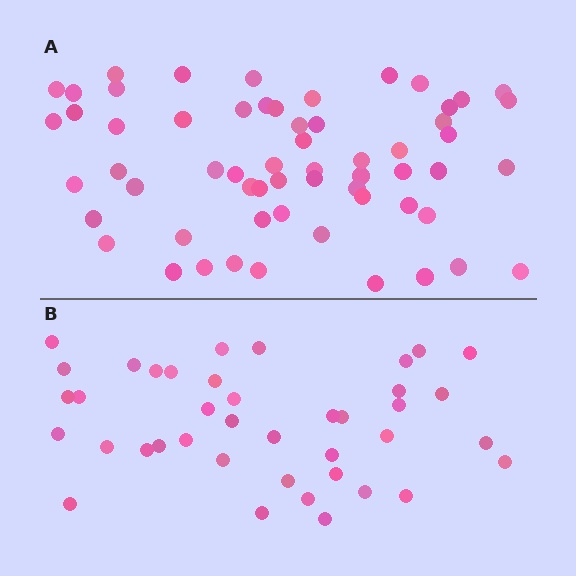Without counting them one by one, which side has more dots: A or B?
Region A (the top region) has more dots.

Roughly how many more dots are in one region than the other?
Region A has approximately 20 more dots than region B.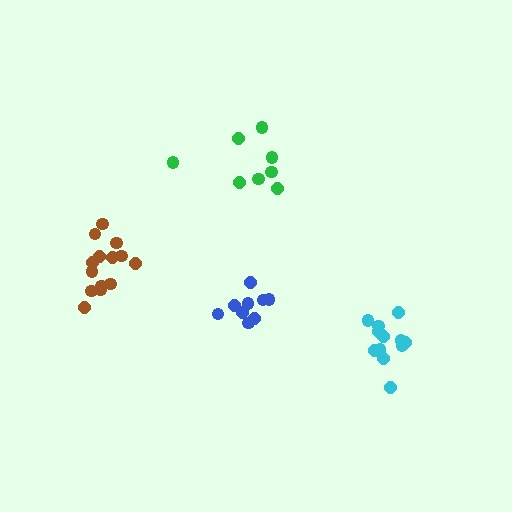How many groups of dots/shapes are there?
There are 4 groups.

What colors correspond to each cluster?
The clusters are colored: cyan, green, blue, brown.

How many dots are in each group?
Group 1: 12 dots, Group 2: 8 dots, Group 3: 9 dots, Group 4: 14 dots (43 total).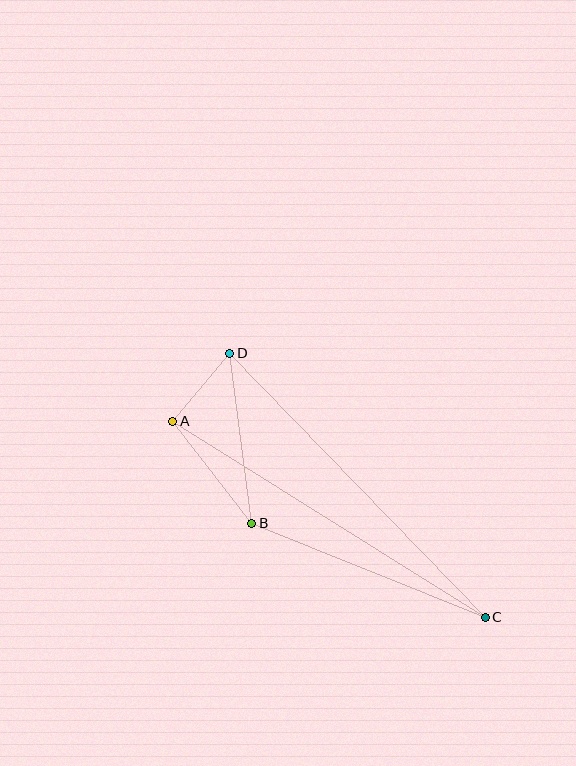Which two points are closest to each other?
Points A and D are closest to each other.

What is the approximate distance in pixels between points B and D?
The distance between B and D is approximately 171 pixels.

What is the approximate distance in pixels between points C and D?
The distance between C and D is approximately 367 pixels.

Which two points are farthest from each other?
Points A and C are farthest from each other.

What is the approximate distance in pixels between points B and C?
The distance between B and C is approximately 251 pixels.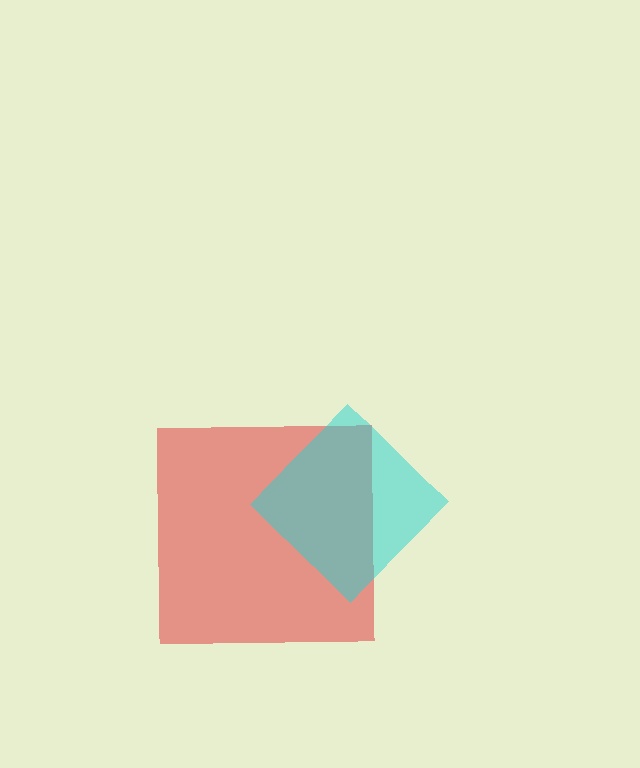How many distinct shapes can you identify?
There are 2 distinct shapes: a red square, a cyan diamond.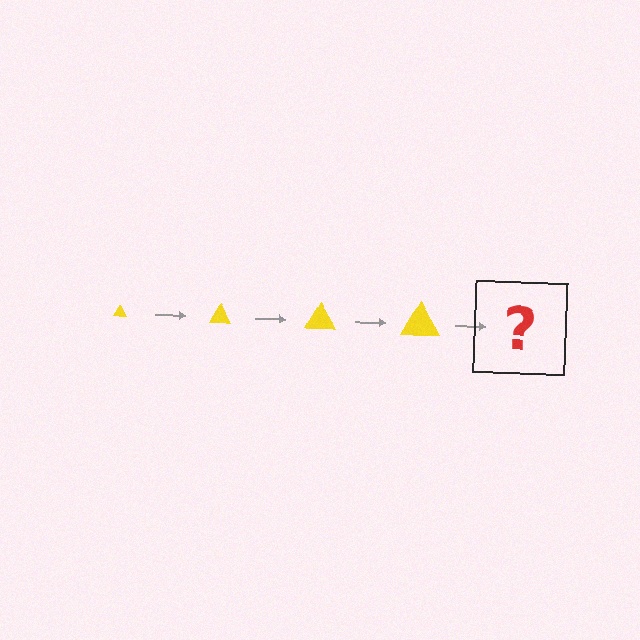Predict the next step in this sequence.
The next step is a yellow triangle, larger than the previous one.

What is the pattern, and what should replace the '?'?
The pattern is that the triangle gets progressively larger each step. The '?' should be a yellow triangle, larger than the previous one.